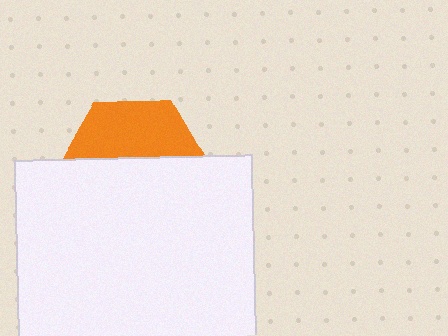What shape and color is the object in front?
The object in front is a white square.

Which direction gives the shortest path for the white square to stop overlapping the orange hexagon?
Moving down gives the shortest separation.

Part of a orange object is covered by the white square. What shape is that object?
It is a hexagon.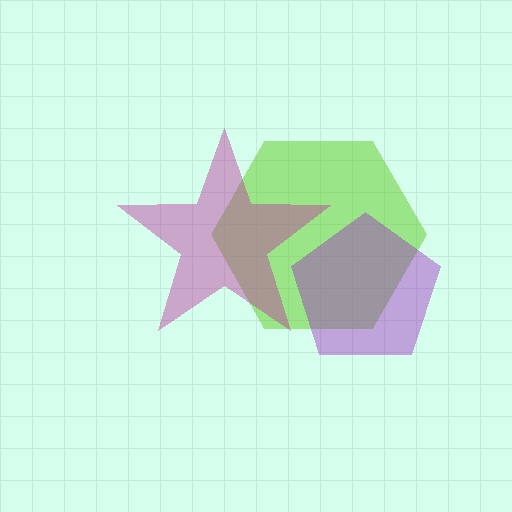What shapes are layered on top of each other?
The layered shapes are: a lime hexagon, a purple pentagon, a magenta star.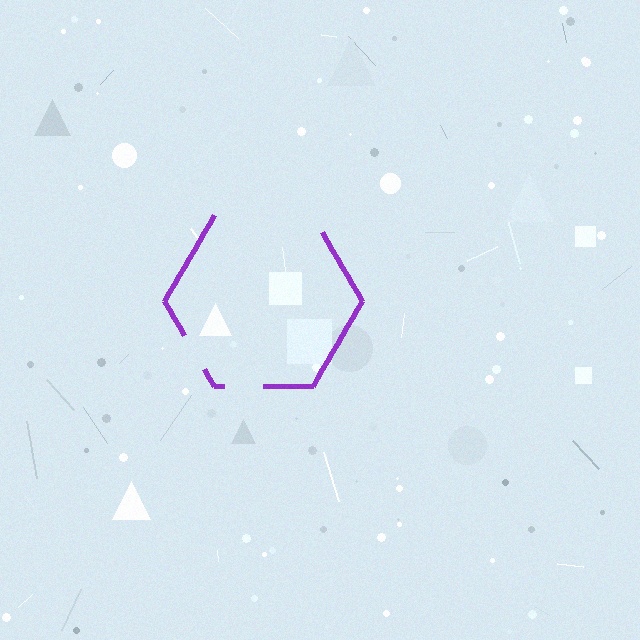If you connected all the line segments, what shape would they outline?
They would outline a hexagon.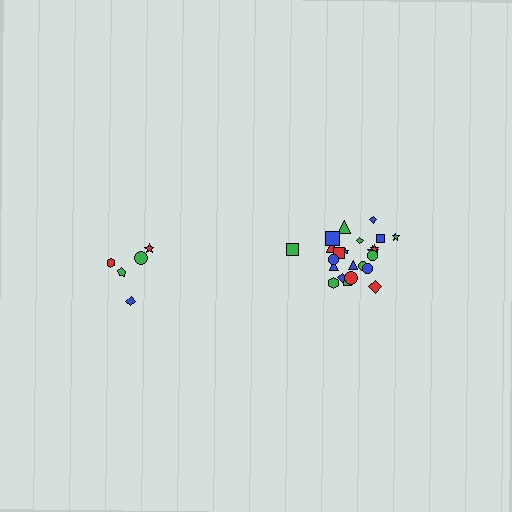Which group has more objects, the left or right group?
The right group.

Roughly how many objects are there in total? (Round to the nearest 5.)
Roughly 30 objects in total.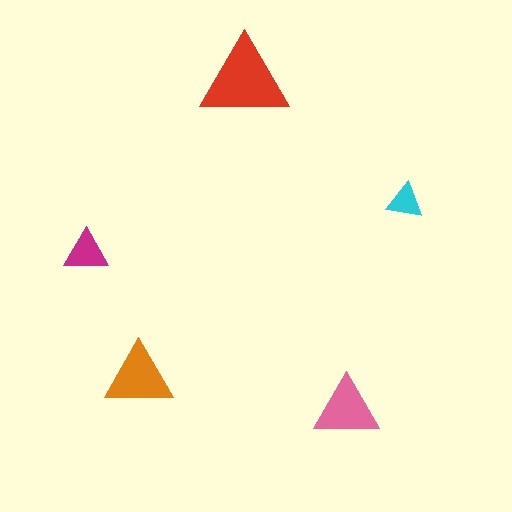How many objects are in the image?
There are 5 objects in the image.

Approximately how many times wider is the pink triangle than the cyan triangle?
About 2 times wider.